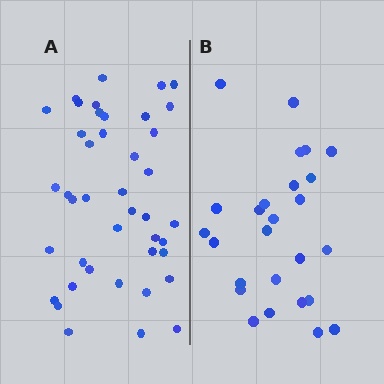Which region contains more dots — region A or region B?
Region A (the left region) has more dots.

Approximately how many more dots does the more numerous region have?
Region A has approximately 15 more dots than region B.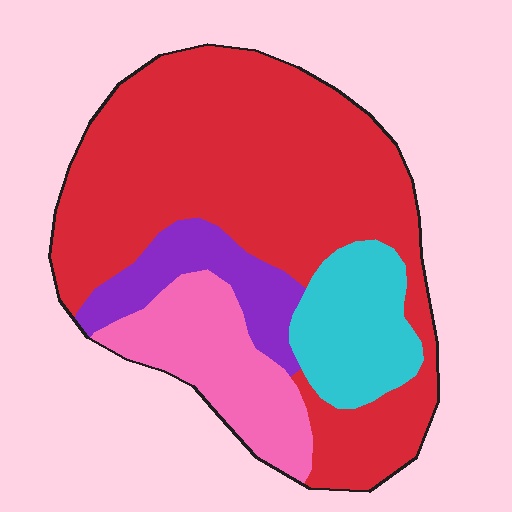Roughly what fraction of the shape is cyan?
Cyan covers 13% of the shape.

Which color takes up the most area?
Red, at roughly 60%.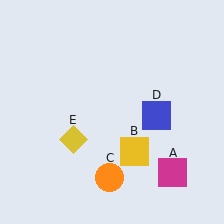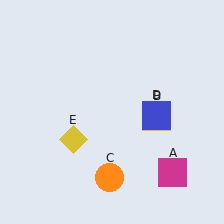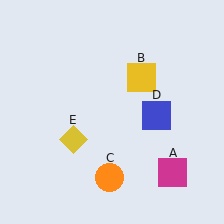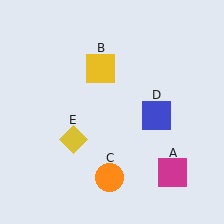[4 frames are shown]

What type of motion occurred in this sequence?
The yellow square (object B) rotated counterclockwise around the center of the scene.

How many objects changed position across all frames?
1 object changed position: yellow square (object B).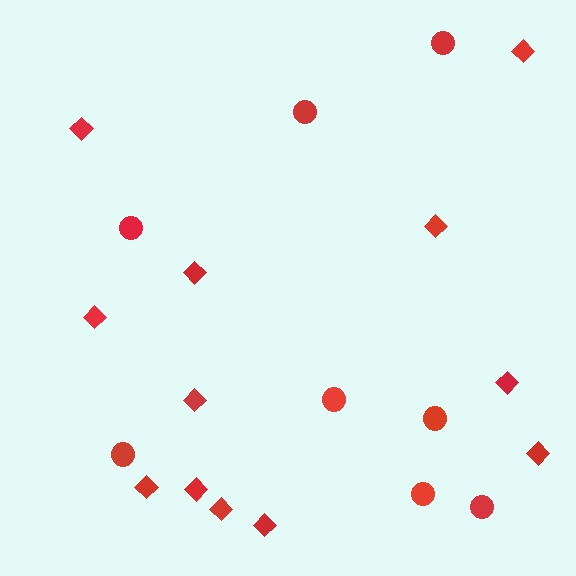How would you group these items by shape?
There are 2 groups: one group of diamonds (12) and one group of circles (8).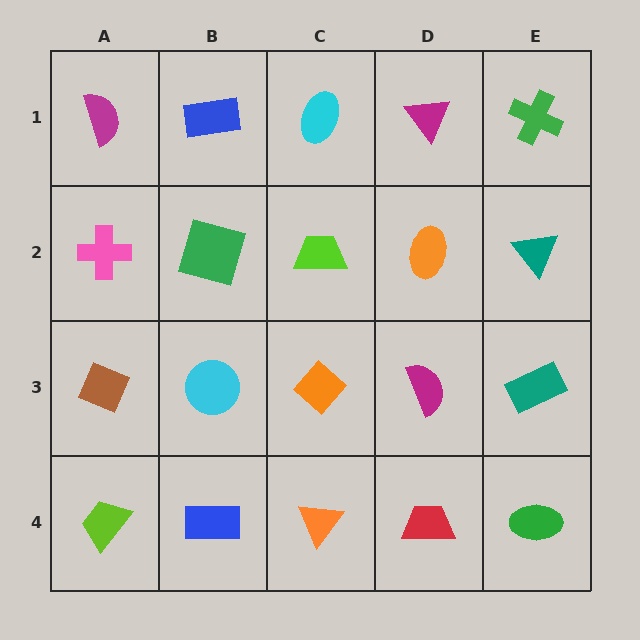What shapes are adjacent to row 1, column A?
A pink cross (row 2, column A), a blue rectangle (row 1, column B).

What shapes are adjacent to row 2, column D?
A magenta triangle (row 1, column D), a magenta semicircle (row 3, column D), a lime trapezoid (row 2, column C), a teal triangle (row 2, column E).